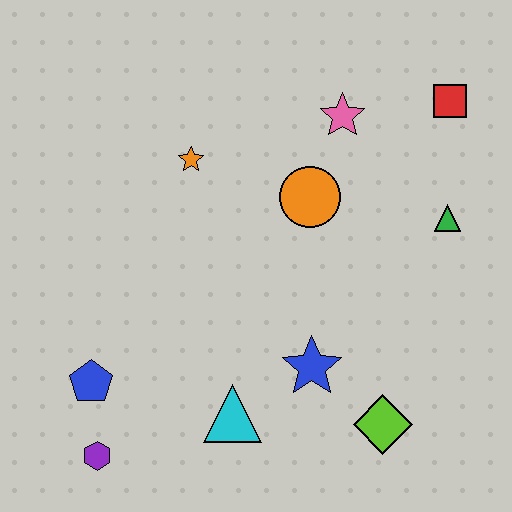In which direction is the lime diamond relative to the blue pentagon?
The lime diamond is to the right of the blue pentagon.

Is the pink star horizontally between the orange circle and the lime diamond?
Yes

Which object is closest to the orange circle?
The pink star is closest to the orange circle.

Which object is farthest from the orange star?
The lime diamond is farthest from the orange star.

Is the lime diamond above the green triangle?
No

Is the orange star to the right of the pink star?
No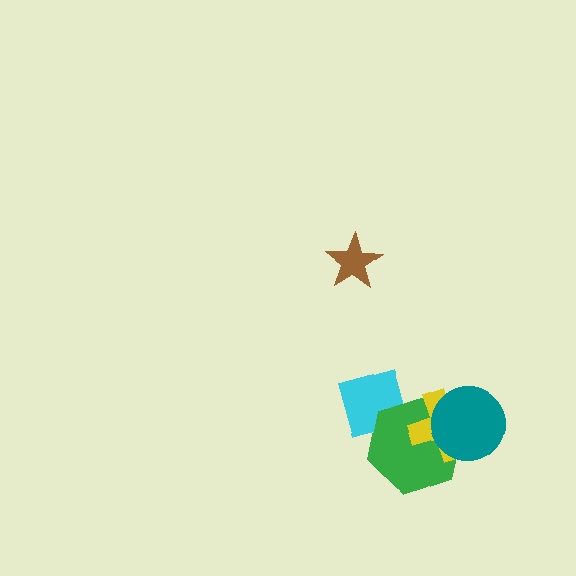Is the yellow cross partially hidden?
Yes, it is partially covered by another shape.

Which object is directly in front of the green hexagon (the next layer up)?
The yellow cross is directly in front of the green hexagon.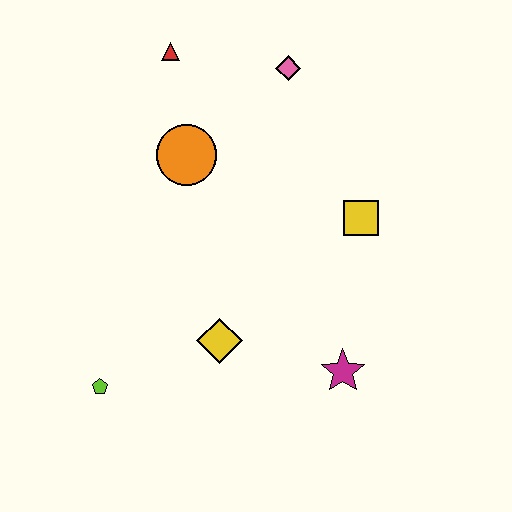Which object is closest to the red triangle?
The orange circle is closest to the red triangle.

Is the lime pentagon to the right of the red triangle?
No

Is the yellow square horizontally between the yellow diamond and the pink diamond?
No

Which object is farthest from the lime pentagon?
The pink diamond is farthest from the lime pentagon.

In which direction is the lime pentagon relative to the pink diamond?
The lime pentagon is below the pink diamond.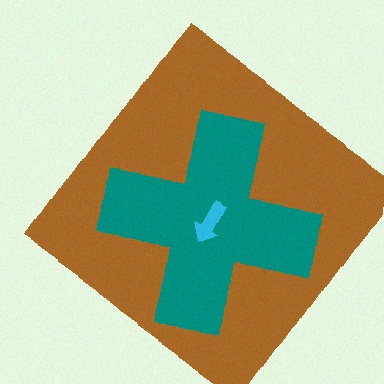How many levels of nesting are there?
3.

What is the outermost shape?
The brown diamond.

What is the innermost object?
The cyan arrow.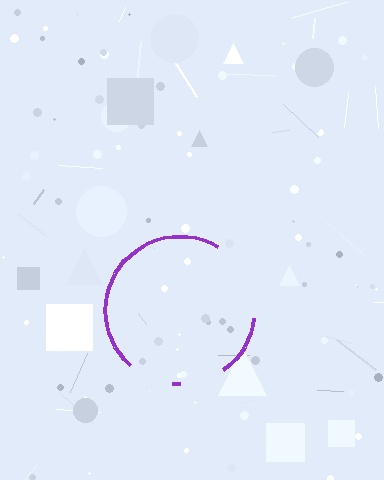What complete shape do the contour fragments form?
The contour fragments form a circle.